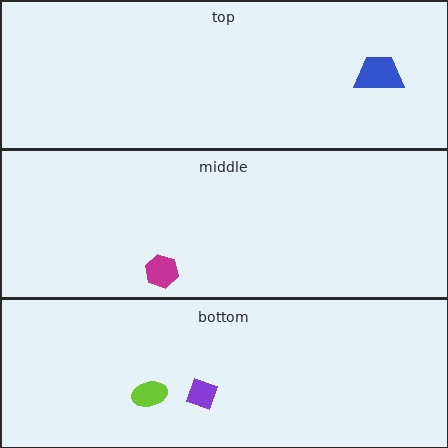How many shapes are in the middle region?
1.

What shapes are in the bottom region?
The purple diamond, the lime ellipse.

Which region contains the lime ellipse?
The bottom region.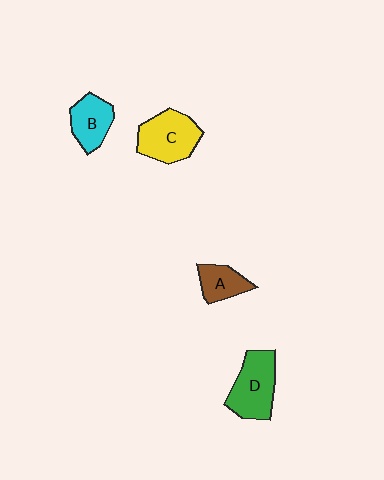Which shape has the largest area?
Shape D (green).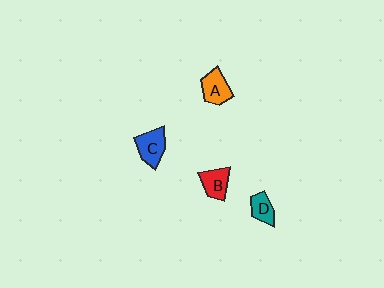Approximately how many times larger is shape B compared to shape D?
Approximately 1.3 times.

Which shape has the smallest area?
Shape D (teal).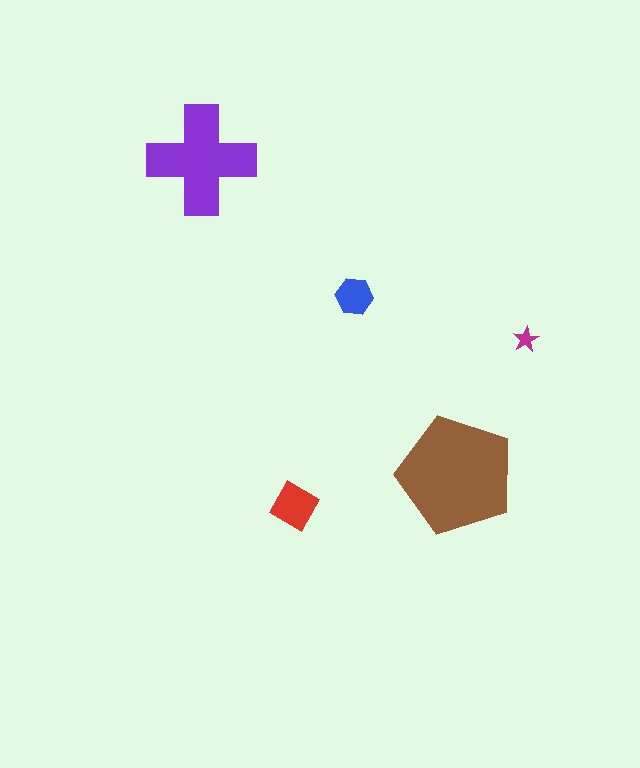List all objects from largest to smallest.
The brown pentagon, the purple cross, the red diamond, the blue hexagon, the magenta star.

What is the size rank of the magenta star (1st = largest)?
5th.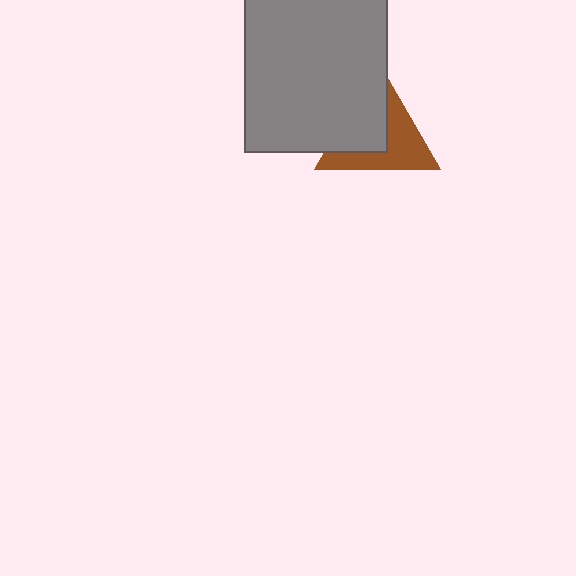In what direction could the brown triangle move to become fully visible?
The brown triangle could move right. That would shift it out from behind the gray rectangle entirely.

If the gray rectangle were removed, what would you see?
You would see the complete brown triangle.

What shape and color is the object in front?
The object in front is a gray rectangle.